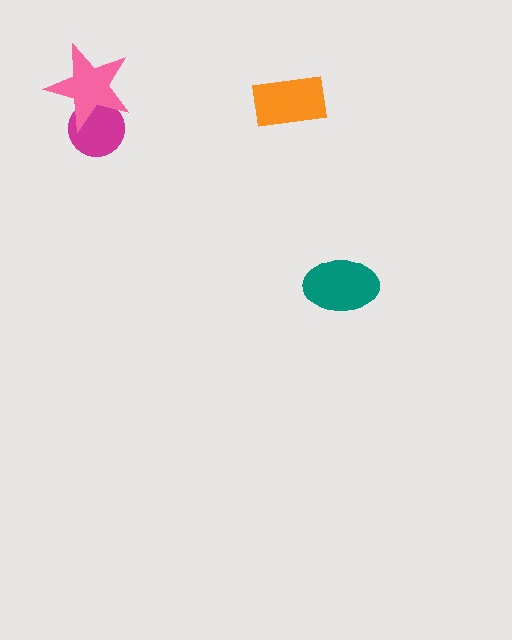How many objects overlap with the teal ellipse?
0 objects overlap with the teal ellipse.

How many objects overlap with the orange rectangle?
0 objects overlap with the orange rectangle.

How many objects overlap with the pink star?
1 object overlaps with the pink star.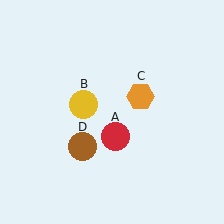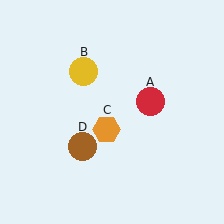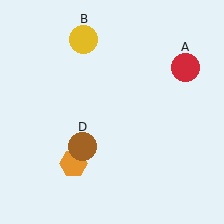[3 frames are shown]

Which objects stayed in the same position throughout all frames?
Brown circle (object D) remained stationary.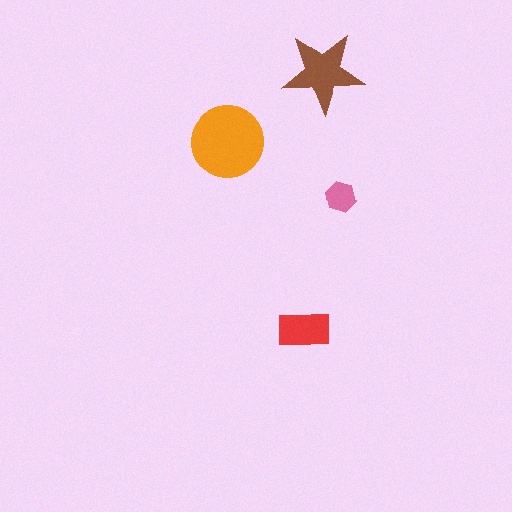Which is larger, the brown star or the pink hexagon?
The brown star.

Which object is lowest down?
The red rectangle is bottommost.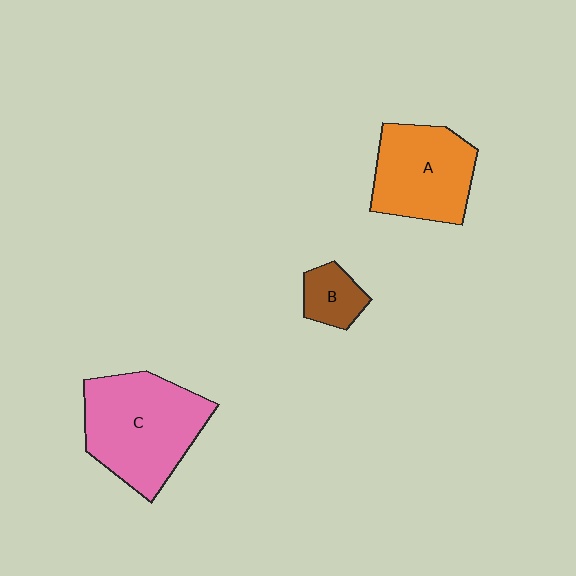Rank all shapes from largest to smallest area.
From largest to smallest: C (pink), A (orange), B (brown).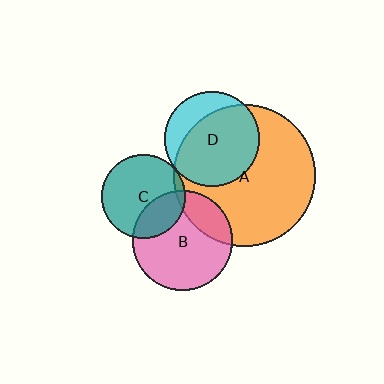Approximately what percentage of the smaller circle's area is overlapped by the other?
Approximately 20%.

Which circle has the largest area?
Circle A (orange).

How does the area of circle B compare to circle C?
Approximately 1.4 times.